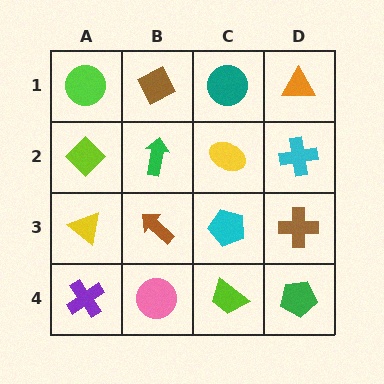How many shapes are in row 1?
4 shapes.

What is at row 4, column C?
A lime trapezoid.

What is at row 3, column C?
A cyan pentagon.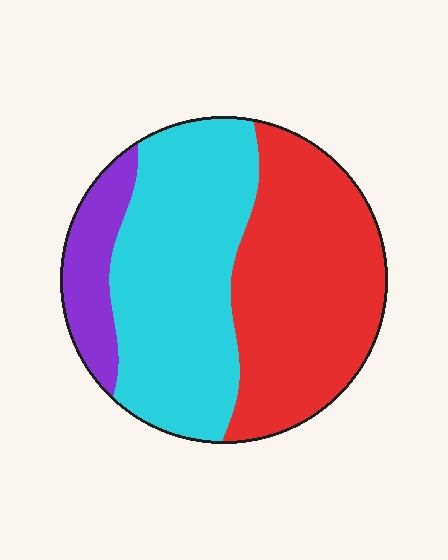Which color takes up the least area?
Purple, at roughly 10%.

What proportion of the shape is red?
Red takes up between a quarter and a half of the shape.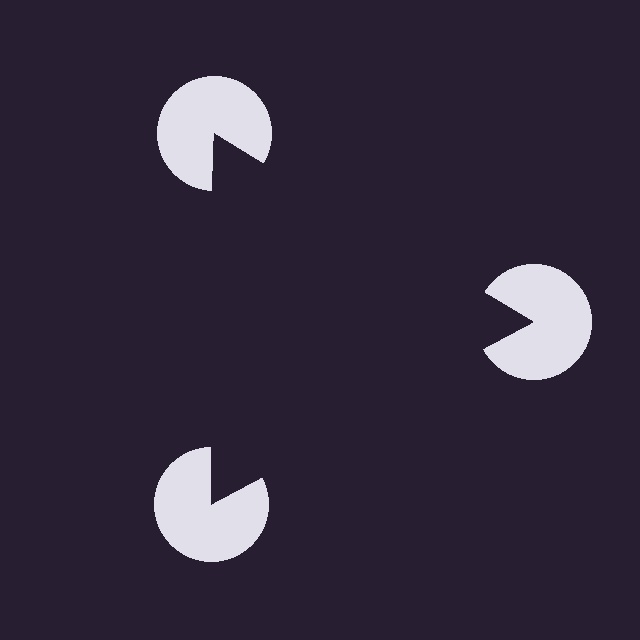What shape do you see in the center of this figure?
An illusory triangle — its edges are inferred from the aligned wedge cuts in the pac-man discs, not physically drawn.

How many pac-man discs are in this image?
There are 3 — one at each vertex of the illusory triangle.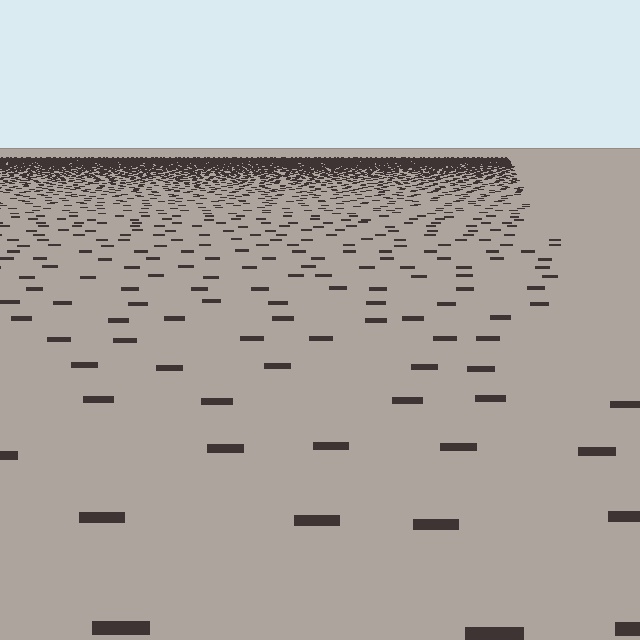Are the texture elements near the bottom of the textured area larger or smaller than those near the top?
Larger. Near the bottom, elements are closer to the viewer and appear at a bigger on-screen size.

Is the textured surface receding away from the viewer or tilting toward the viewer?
The surface is receding away from the viewer. Texture elements get smaller and denser toward the top.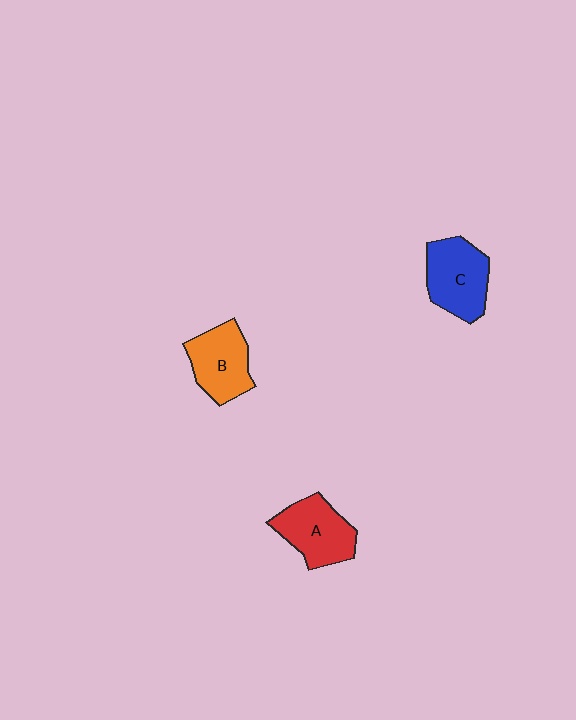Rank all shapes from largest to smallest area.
From largest to smallest: C (blue), A (red), B (orange).